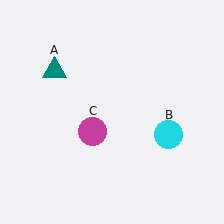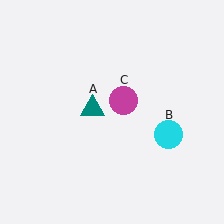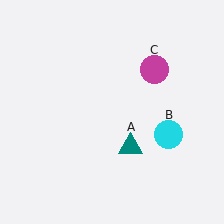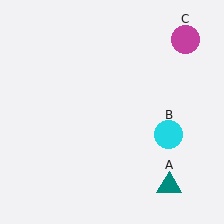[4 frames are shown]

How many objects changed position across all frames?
2 objects changed position: teal triangle (object A), magenta circle (object C).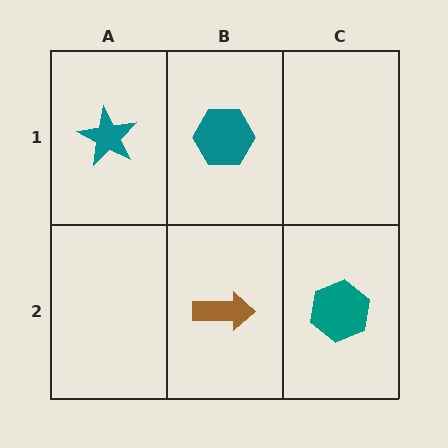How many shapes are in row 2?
2 shapes.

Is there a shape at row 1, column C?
No, that cell is empty.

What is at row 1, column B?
A teal hexagon.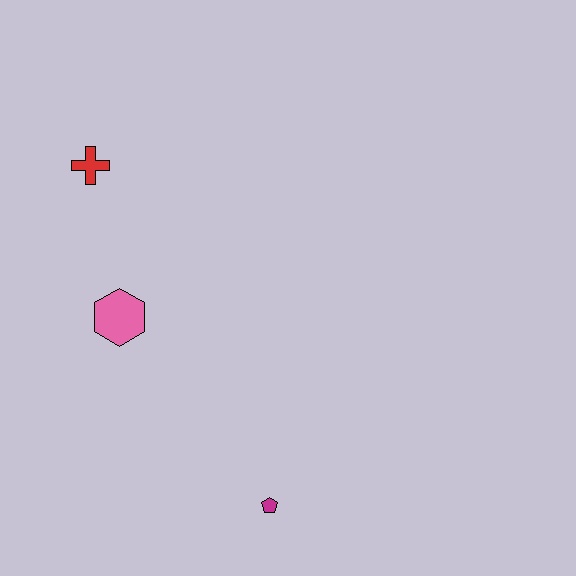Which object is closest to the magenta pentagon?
The pink hexagon is closest to the magenta pentagon.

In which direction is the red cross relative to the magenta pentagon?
The red cross is above the magenta pentagon.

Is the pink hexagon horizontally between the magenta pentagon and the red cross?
Yes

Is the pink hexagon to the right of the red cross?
Yes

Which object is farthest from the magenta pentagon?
The red cross is farthest from the magenta pentagon.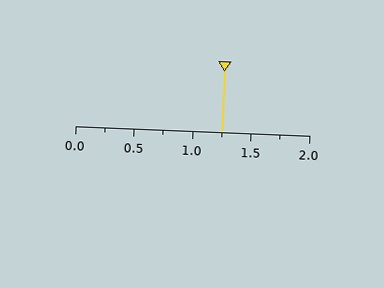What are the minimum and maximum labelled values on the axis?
The axis runs from 0.0 to 2.0.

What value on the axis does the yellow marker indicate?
The marker indicates approximately 1.25.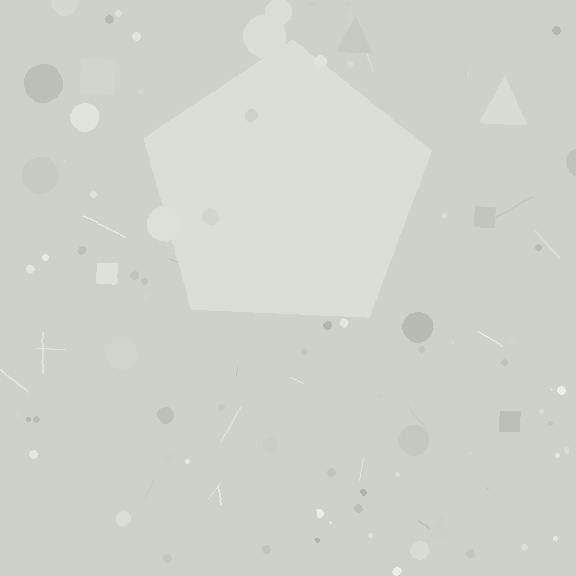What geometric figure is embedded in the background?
A pentagon is embedded in the background.